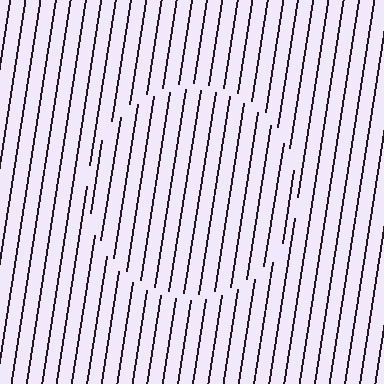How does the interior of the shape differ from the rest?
The interior of the shape contains the same grating, shifted by half a period — the contour is defined by the phase discontinuity where line-ends from the inner and outer gratings abut.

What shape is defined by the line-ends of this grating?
An illusory circle. The interior of the shape contains the same grating, shifted by half a period — the contour is defined by the phase discontinuity where line-ends from the inner and outer gratings abut.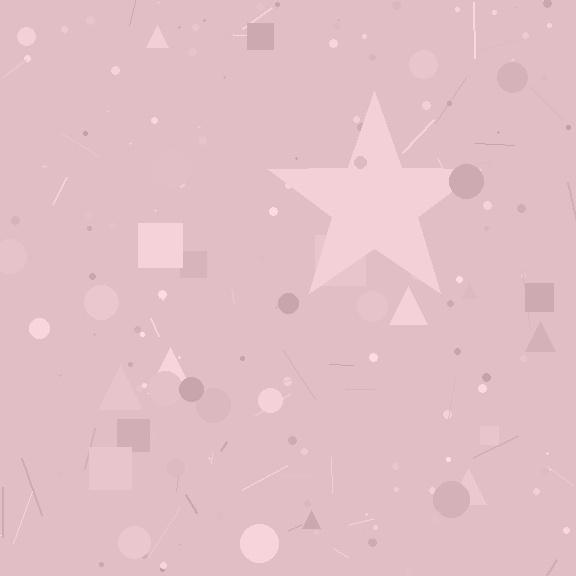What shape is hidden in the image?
A star is hidden in the image.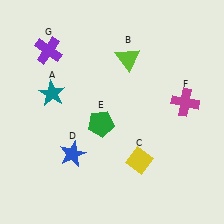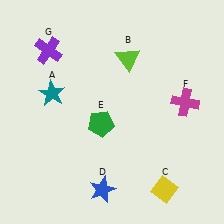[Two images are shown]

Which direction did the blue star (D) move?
The blue star (D) moved down.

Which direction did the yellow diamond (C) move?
The yellow diamond (C) moved down.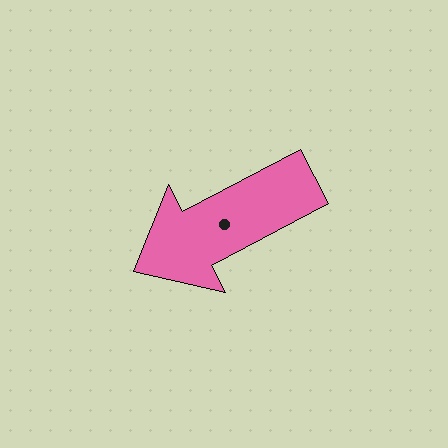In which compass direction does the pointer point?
Southwest.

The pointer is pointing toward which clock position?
Roughly 8 o'clock.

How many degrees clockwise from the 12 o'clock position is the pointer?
Approximately 242 degrees.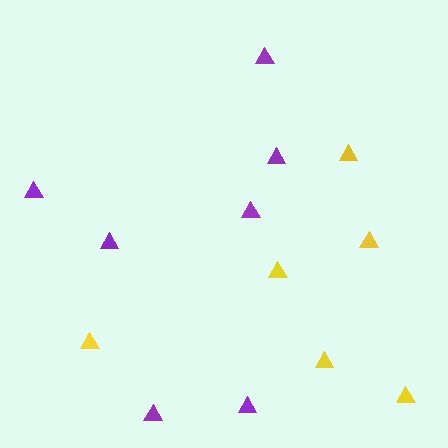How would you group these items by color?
There are 2 groups: one group of yellow triangles (6) and one group of purple triangles (7).